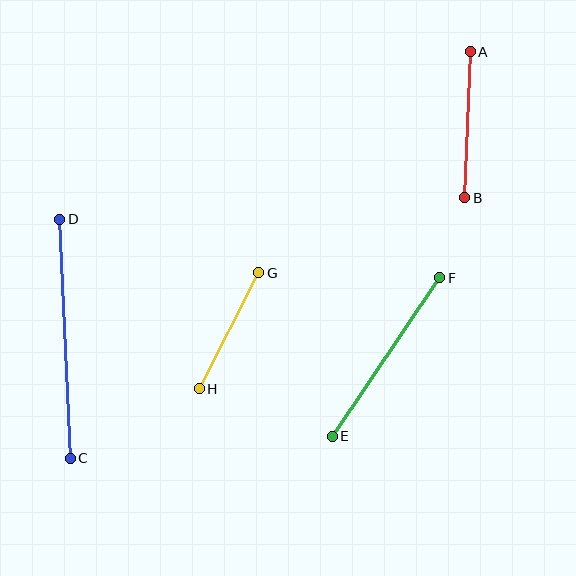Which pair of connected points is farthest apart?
Points C and D are farthest apart.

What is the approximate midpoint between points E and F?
The midpoint is at approximately (386, 357) pixels.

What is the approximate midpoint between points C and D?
The midpoint is at approximately (65, 339) pixels.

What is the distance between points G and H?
The distance is approximately 130 pixels.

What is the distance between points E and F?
The distance is approximately 192 pixels.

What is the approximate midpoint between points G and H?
The midpoint is at approximately (229, 331) pixels.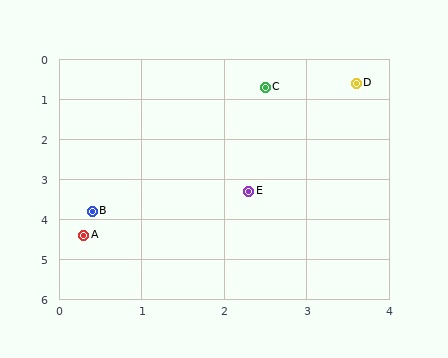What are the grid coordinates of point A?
Point A is at approximately (0.3, 4.4).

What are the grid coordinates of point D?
Point D is at approximately (3.6, 0.6).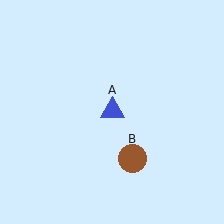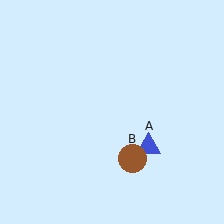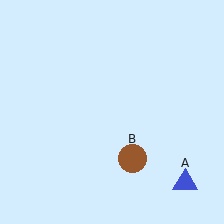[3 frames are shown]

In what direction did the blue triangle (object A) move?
The blue triangle (object A) moved down and to the right.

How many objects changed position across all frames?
1 object changed position: blue triangle (object A).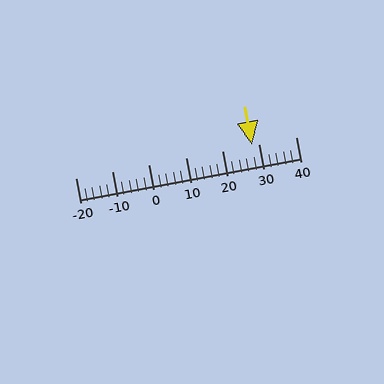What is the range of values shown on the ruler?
The ruler shows values from -20 to 40.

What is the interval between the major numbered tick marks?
The major tick marks are spaced 10 units apart.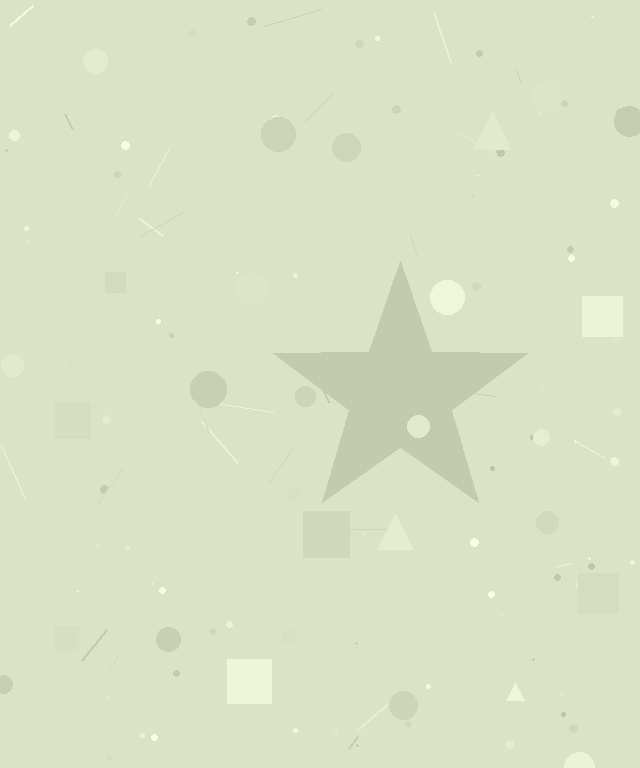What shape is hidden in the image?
A star is hidden in the image.